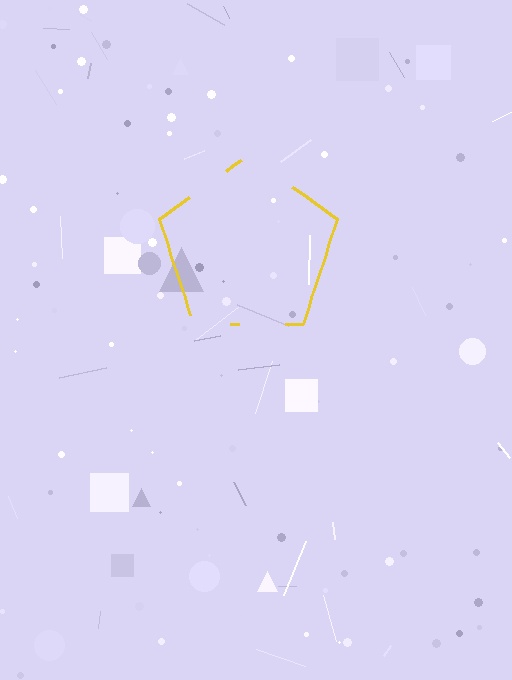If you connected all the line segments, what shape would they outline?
They would outline a pentagon.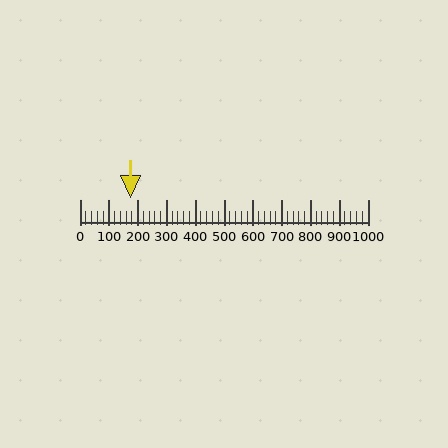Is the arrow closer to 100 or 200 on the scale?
The arrow is closer to 200.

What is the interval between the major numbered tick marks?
The major tick marks are spaced 100 units apart.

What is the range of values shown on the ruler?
The ruler shows values from 0 to 1000.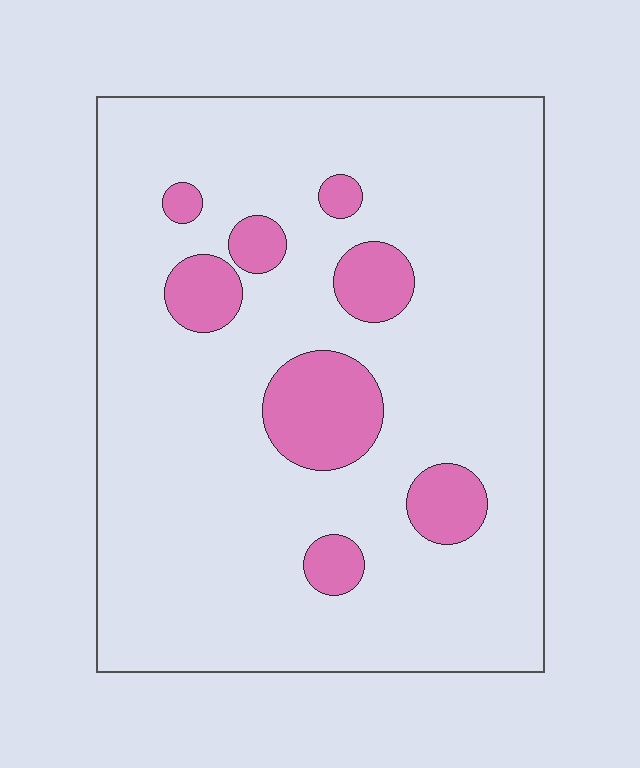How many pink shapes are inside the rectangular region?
8.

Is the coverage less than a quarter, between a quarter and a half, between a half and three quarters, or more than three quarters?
Less than a quarter.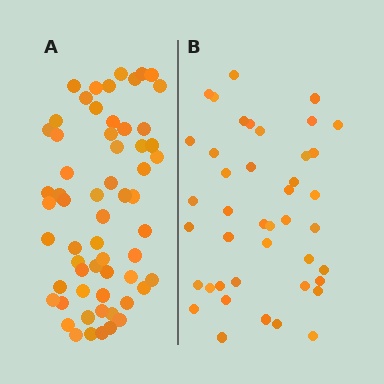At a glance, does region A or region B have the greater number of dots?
Region A (the left region) has more dots.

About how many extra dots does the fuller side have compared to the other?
Region A has approximately 20 more dots than region B.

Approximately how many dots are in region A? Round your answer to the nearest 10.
About 60 dots.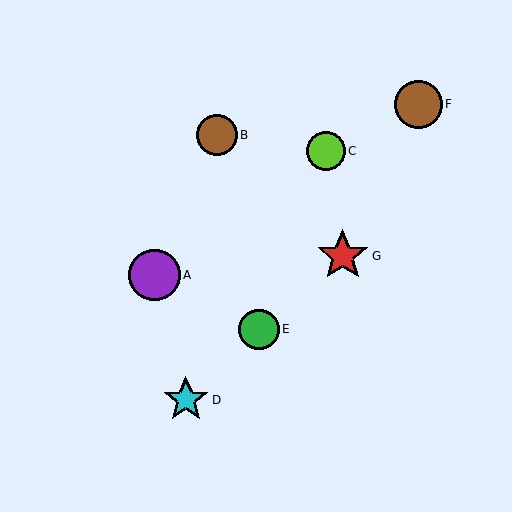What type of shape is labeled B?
Shape B is a brown circle.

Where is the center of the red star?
The center of the red star is at (343, 256).